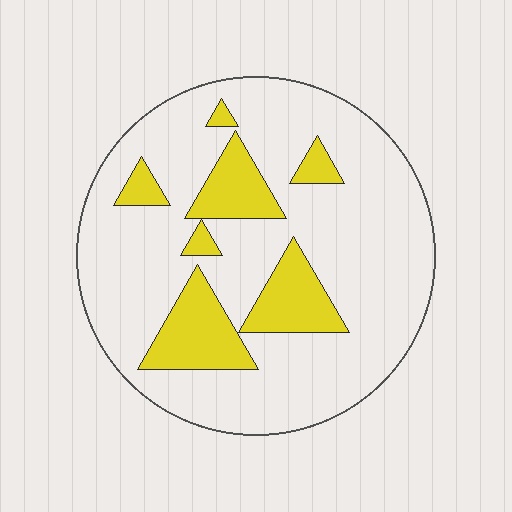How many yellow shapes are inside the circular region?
7.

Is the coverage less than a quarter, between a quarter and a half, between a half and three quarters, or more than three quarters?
Less than a quarter.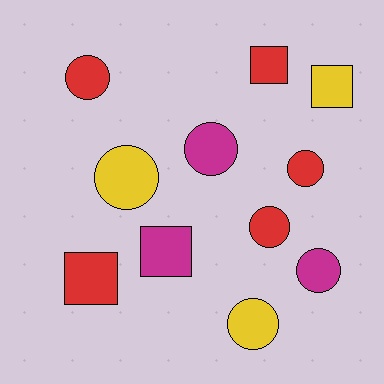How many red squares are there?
There are 2 red squares.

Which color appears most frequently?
Red, with 5 objects.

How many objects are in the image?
There are 11 objects.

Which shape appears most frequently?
Circle, with 7 objects.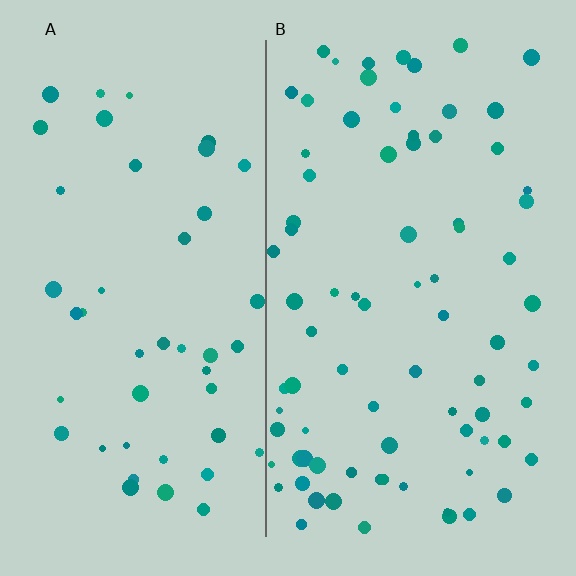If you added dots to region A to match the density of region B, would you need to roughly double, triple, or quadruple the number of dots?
Approximately double.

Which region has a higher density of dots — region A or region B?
B (the right).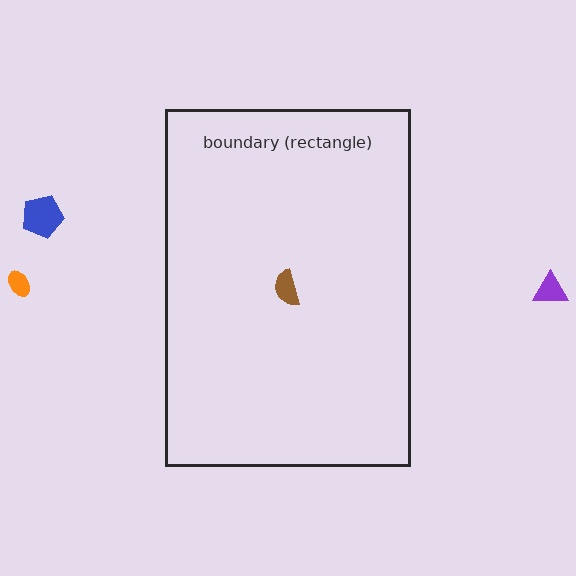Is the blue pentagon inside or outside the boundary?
Outside.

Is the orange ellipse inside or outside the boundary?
Outside.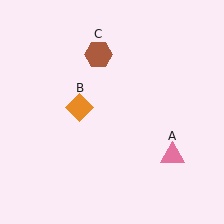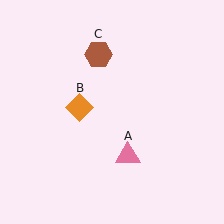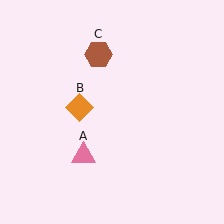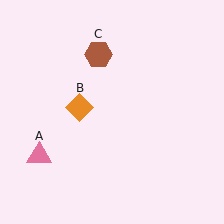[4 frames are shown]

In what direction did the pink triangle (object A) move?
The pink triangle (object A) moved left.